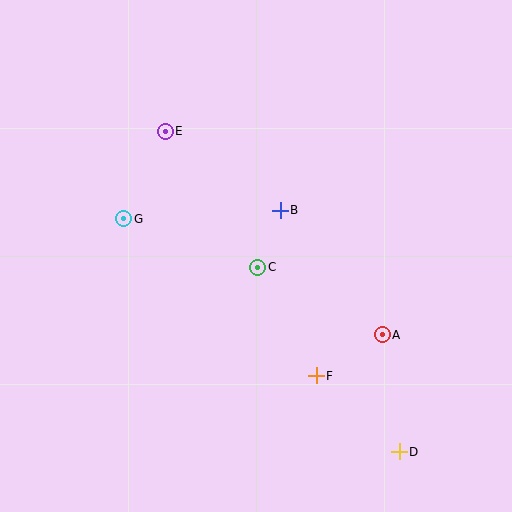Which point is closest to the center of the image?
Point C at (258, 267) is closest to the center.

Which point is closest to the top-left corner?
Point E is closest to the top-left corner.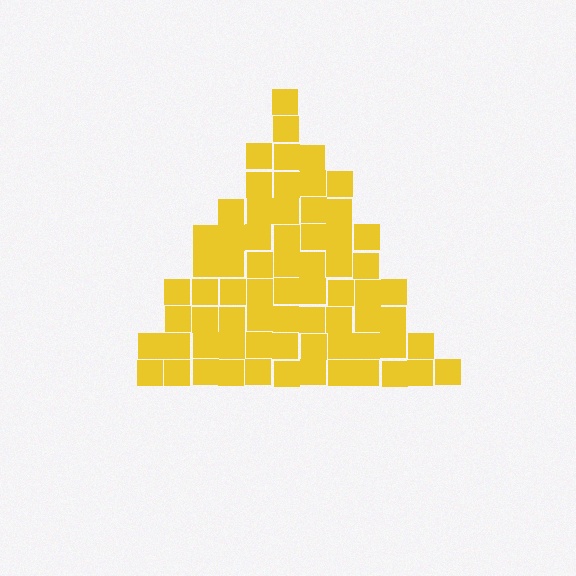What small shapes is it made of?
It is made of small squares.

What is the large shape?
The large shape is a triangle.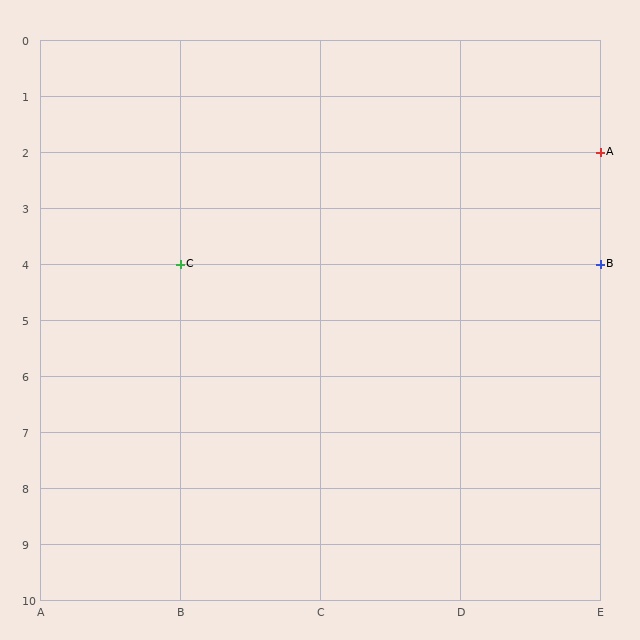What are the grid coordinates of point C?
Point C is at grid coordinates (B, 4).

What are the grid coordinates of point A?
Point A is at grid coordinates (E, 2).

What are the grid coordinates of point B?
Point B is at grid coordinates (E, 4).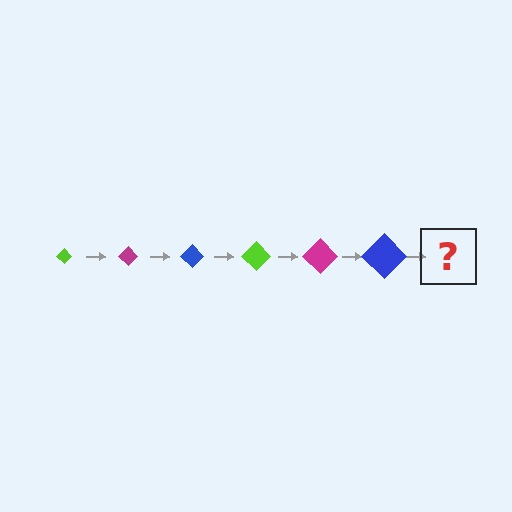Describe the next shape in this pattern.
It should be a lime diamond, larger than the previous one.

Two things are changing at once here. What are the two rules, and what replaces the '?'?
The two rules are that the diamond grows larger each step and the color cycles through lime, magenta, and blue. The '?' should be a lime diamond, larger than the previous one.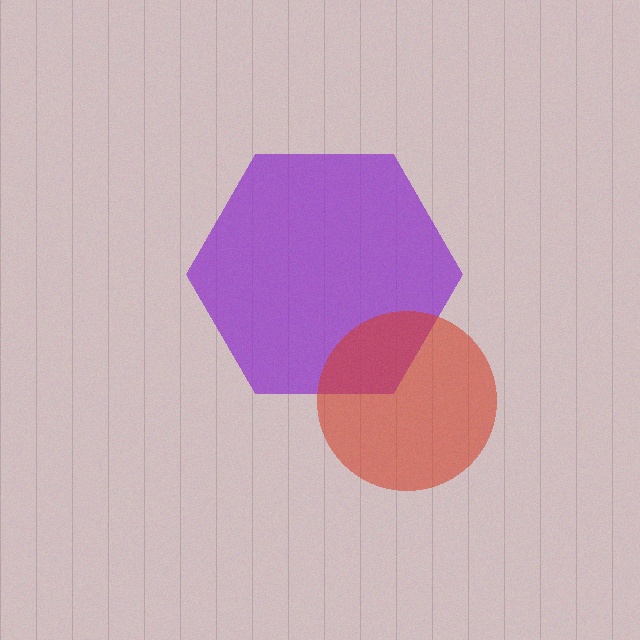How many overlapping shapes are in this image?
There are 2 overlapping shapes in the image.